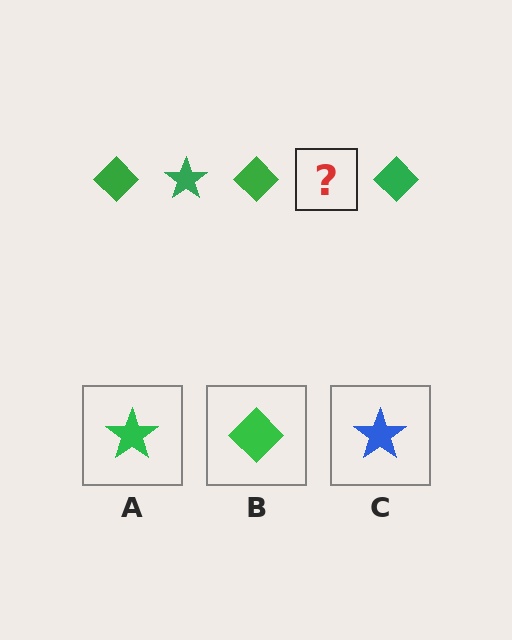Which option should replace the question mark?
Option A.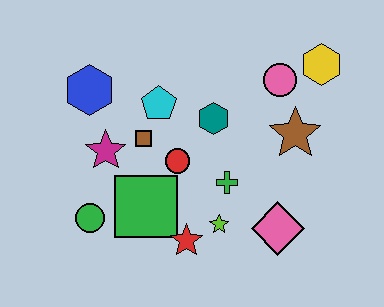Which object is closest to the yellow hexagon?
The pink circle is closest to the yellow hexagon.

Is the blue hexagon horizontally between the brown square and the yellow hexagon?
No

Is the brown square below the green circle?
No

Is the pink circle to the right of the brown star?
No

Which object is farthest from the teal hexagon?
The green circle is farthest from the teal hexagon.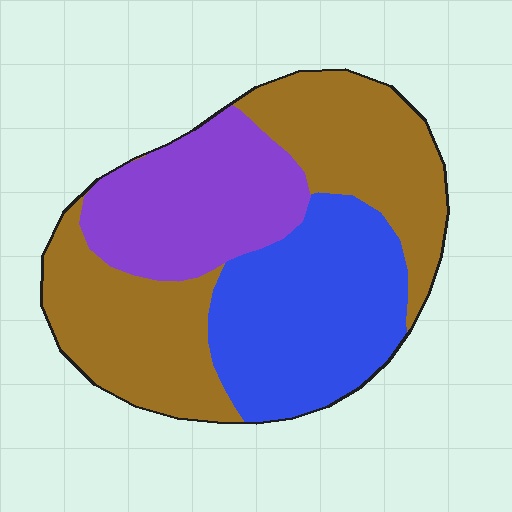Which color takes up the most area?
Brown, at roughly 45%.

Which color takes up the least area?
Purple, at roughly 25%.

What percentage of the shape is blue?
Blue takes up about one third (1/3) of the shape.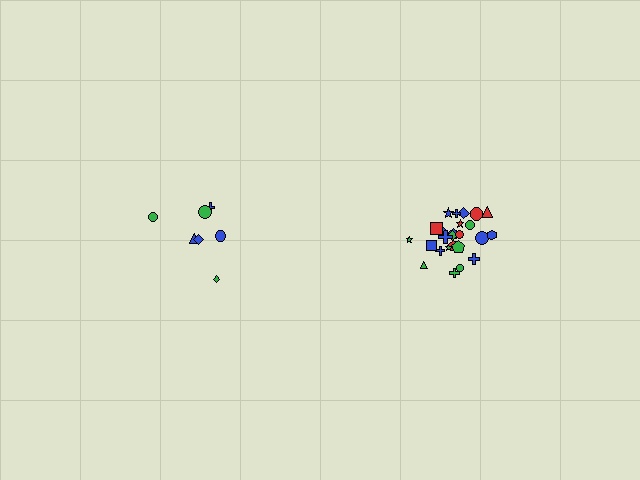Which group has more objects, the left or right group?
The right group.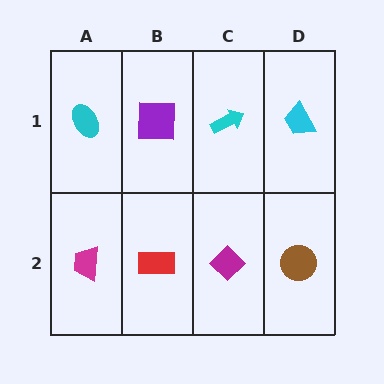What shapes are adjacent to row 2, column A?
A cyan ellipse (row 1, column A), a red rectangle (row 2, column B).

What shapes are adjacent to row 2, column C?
A cyan arrow (row 1, column C), a red rectangle (row 2, column B), a brown circle (row 2, column D).